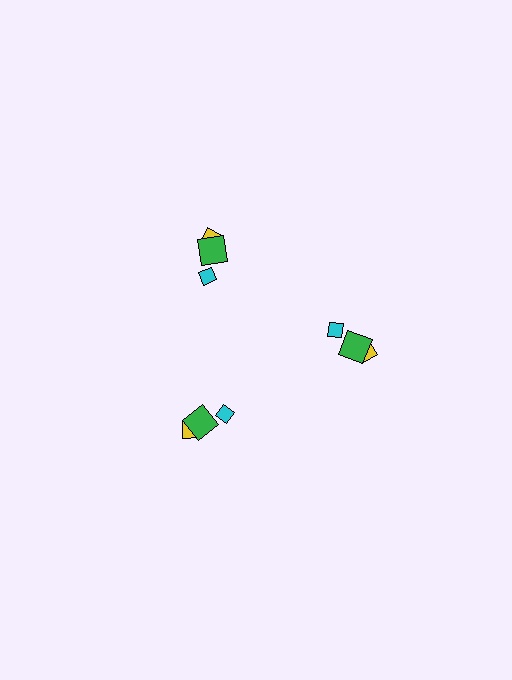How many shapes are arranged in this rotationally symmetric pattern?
There are 9 shapes, arranged in 3 groups of 3.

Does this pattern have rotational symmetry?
Yes, this pattern has 3-fold rotational symmetry. It looks the same after rotating 120 degrees around the center.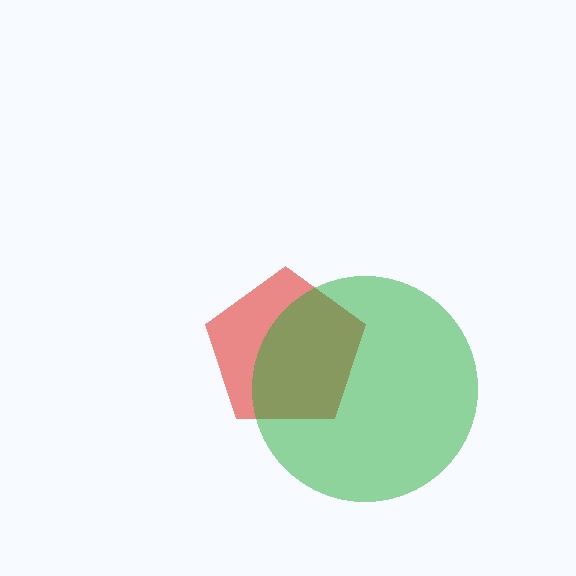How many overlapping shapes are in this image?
There are 2 overlapping shapes in the image.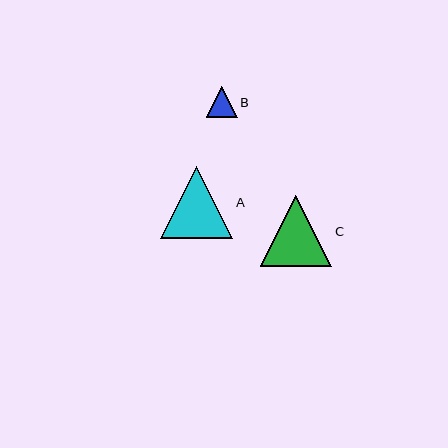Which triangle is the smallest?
Triangle B is the smallest with a size of approximately 31 pixels.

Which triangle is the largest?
Triangle A is the largest with a size of approximately 72 pixels.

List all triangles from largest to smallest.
From largest to smallest: A, C, B.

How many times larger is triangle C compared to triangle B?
Triangle C is approximately 2.3 times the size of triangle B.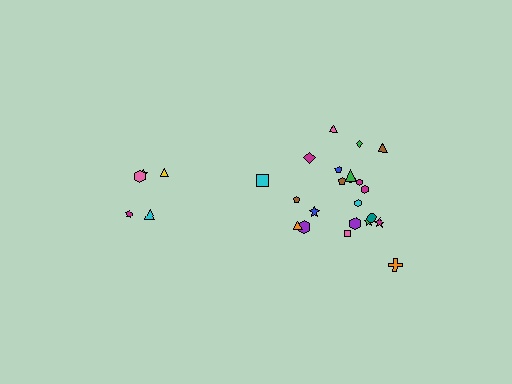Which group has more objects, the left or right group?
The right group.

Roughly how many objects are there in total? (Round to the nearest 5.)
Roughly 30 objects in total.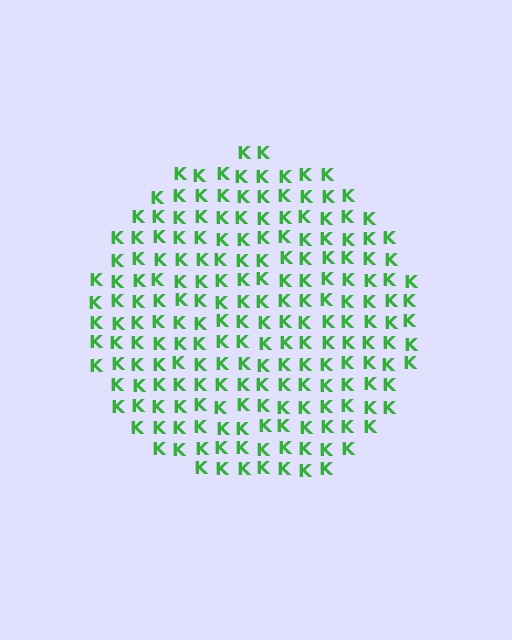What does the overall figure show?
The overall figure shows a circle.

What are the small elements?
The small elements are letter K's.